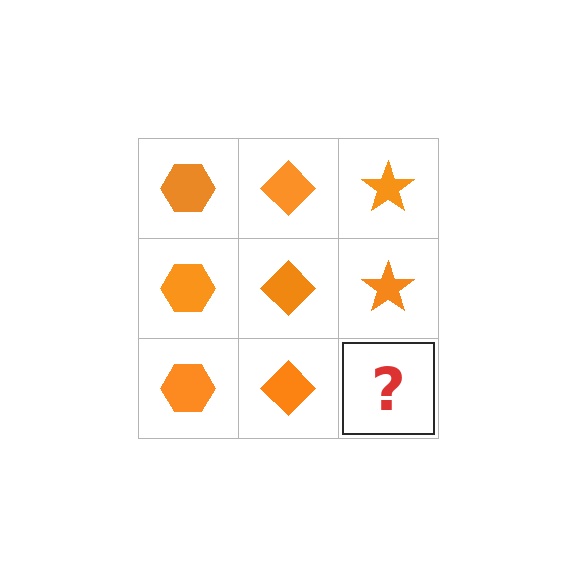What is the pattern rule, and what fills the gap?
The rule is that each column has a consistent shape. The gap should be filled with an orange star.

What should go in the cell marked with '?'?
The missing cell should contain an orange star.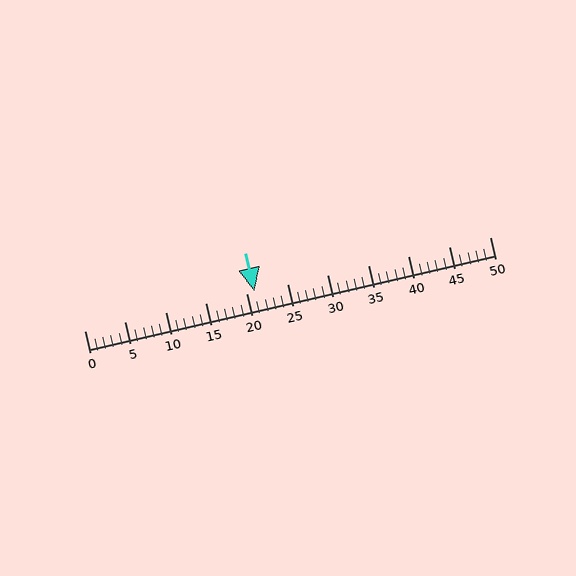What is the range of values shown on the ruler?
The ruler shows values from 0 to 50.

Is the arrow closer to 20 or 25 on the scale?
The arrow is closer to 20.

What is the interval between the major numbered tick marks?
The major tick marks are spaced 5 units apart.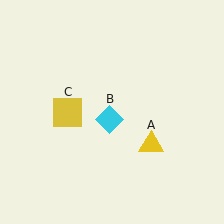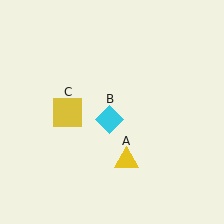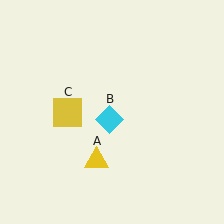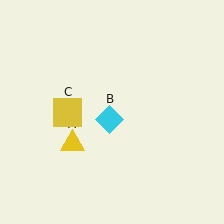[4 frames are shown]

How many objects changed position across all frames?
1 object changed position: yellow triangle (object A).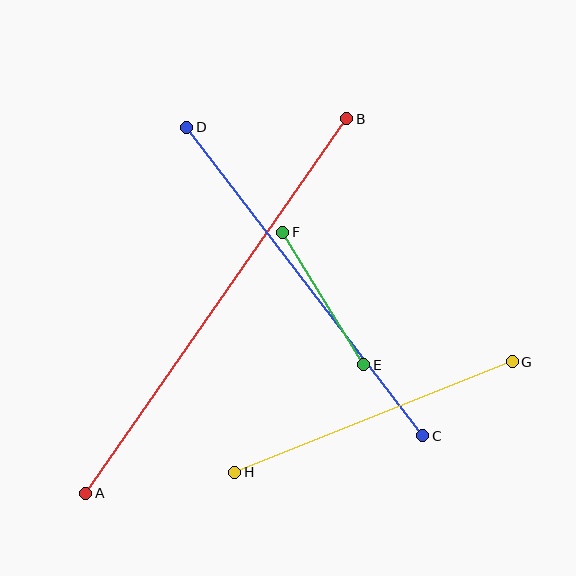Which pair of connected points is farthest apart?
Points A and B are farthest apart.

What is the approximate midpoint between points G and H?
The midpoint is at approximately (373, 417) pixels.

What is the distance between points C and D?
The distance is approximately 389 pixels.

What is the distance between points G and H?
The distance is approximately 299 pixels.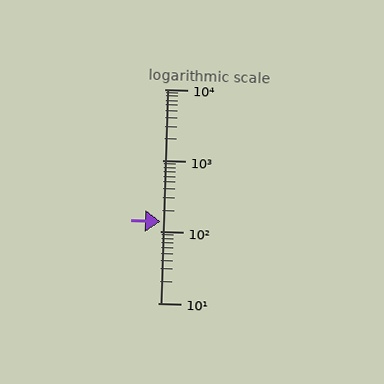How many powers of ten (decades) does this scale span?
The scale spans 3 decades, from 10 to 10000.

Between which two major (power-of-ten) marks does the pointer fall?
The pointer is between 100 and 1000.